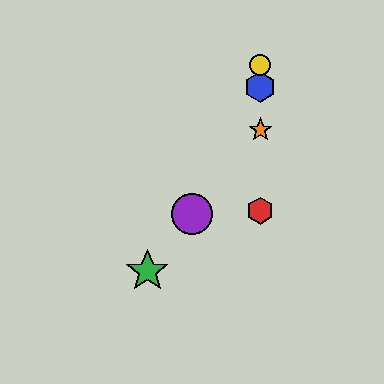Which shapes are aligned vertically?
The red hexagon, the blue hexagon, the yellow circle, the orange star are aligned vertically.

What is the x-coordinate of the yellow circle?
The yellow circle is at x≈260.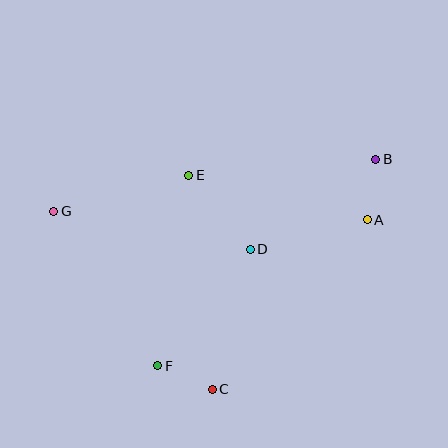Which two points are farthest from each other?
Points B and G are farthest from each other.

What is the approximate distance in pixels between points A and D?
The distance between A and D is approximately 121 pixels.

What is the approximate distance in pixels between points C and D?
The distance between C and D is approximately 145 pixels.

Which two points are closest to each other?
Points C and F are closest to each other.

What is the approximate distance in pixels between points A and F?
The distance between A and F is approximately 256 pixels.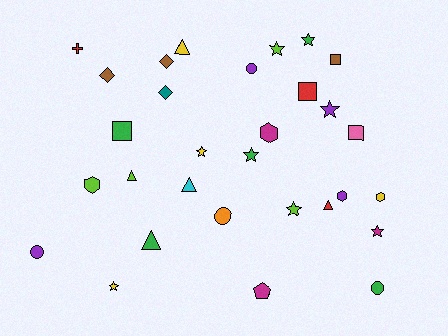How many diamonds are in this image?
There are 3 diamonds.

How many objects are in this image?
There are 30 objects.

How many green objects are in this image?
There are 5 green objects.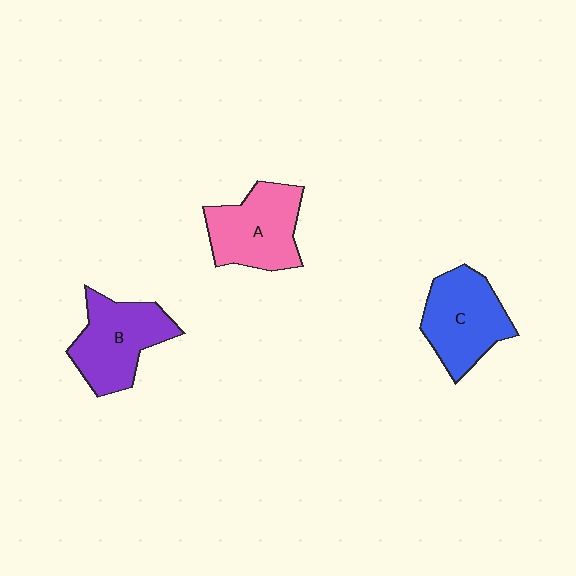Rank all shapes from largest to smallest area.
From largest to smallest: B (purple), C (blue), A (pink).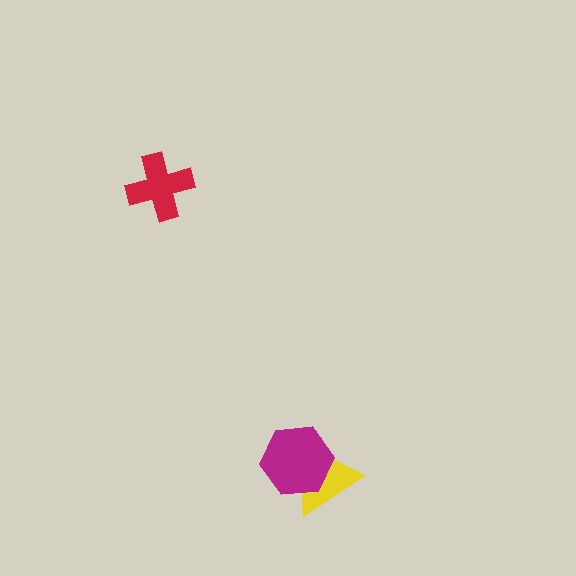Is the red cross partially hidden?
No, no other shape covers it.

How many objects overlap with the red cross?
0 objects overlap with the red cross.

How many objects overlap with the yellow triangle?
1 object overlaps with the yellow triangle.